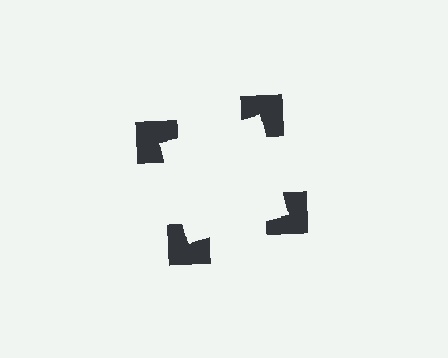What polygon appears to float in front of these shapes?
An illusory square — its edges are inferred from the aligned wedge cuts in the notched squares, not physically drawn.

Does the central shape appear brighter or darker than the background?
It typically appears slightly brighter than the background, even though no actual brightness change is drawn.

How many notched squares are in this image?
There are 4 — one at each vertex of the illusory square.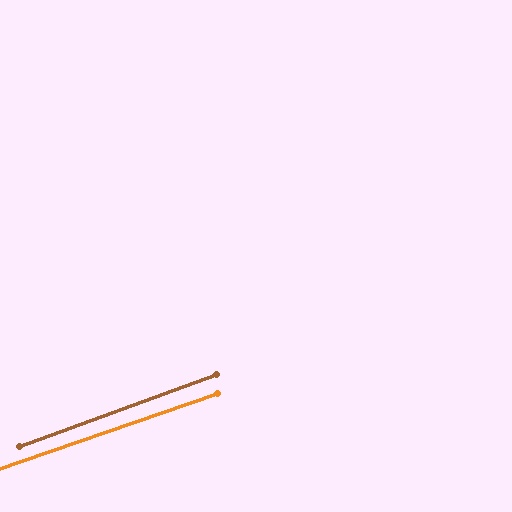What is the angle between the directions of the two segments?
Approximately 1 degree.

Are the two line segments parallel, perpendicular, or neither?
Parallel — their directions differ by only 1.1°.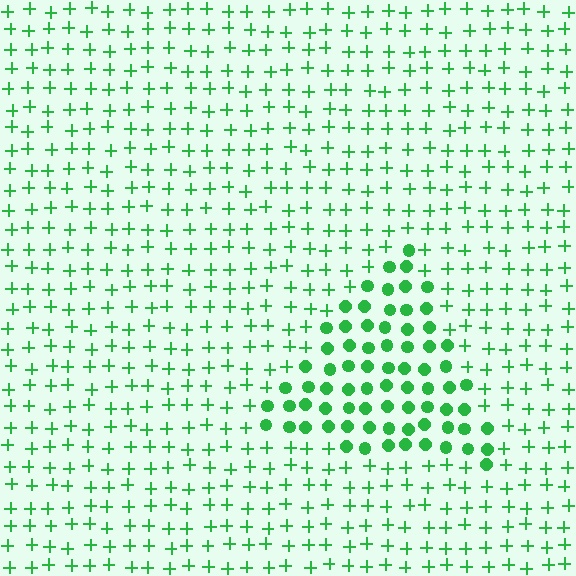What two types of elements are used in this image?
The image uses circles inside the triangle region and plus signs outside it.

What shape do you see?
I see a triangle.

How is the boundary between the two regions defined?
The boundary is defined by a change in element shape: circles inside vs. plus signs outside. All elements share the same color and spacing.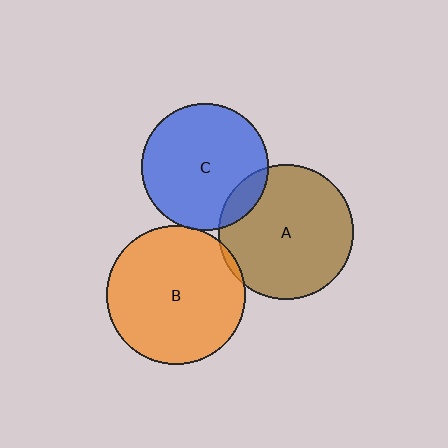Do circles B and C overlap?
Yes.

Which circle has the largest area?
Circle B (orange).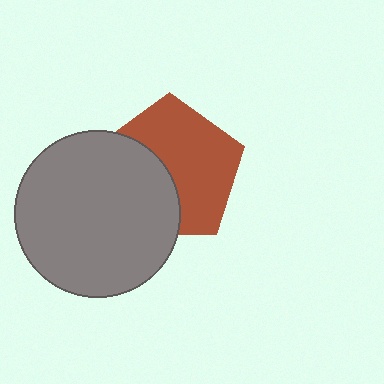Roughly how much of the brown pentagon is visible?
About half of it is visible (roughly 59%).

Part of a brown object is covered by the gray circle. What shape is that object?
It is a pentagon.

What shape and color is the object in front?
The object in front is a gray circle.